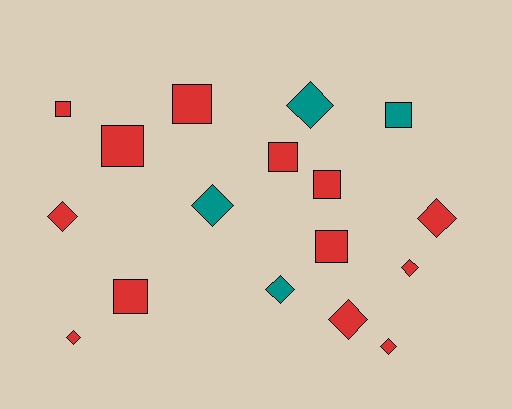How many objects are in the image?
There are 17 objects.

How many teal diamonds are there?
There are 3 teal diamonds.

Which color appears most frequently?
Red, with 13 objects.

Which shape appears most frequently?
Diamond, with 9 objects.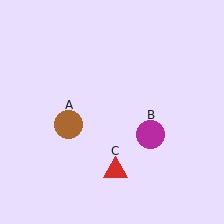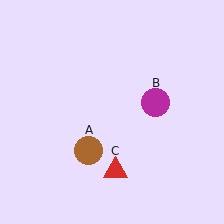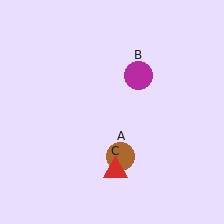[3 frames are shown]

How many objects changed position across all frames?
2 objects changed position: brown circle (object A), magenta circle (object B).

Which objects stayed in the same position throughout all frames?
Red triangle (object C) remained stationary.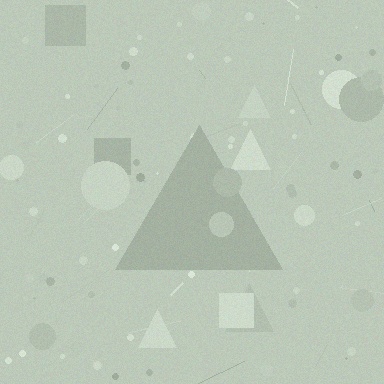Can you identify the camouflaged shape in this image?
The camouflaged shape is a triangle.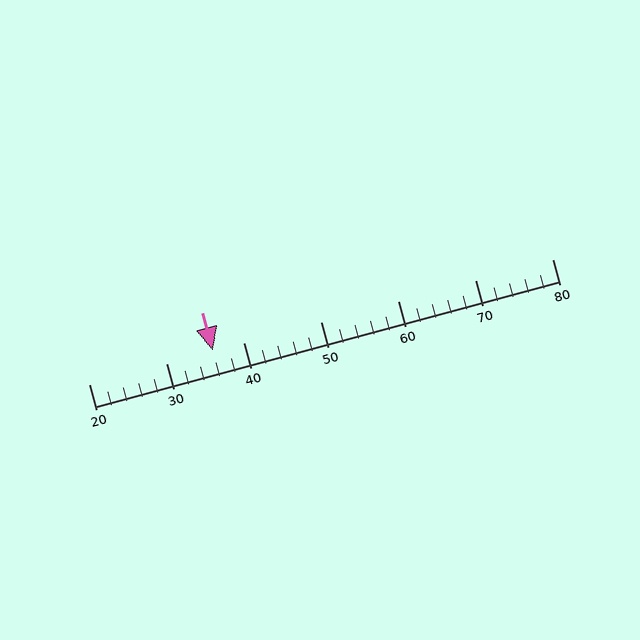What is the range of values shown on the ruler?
The ruler shows values from 20 to 80.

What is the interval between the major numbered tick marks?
The major tick marks are spaced 10 units apart.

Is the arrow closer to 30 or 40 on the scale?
The arrow is closer to 40.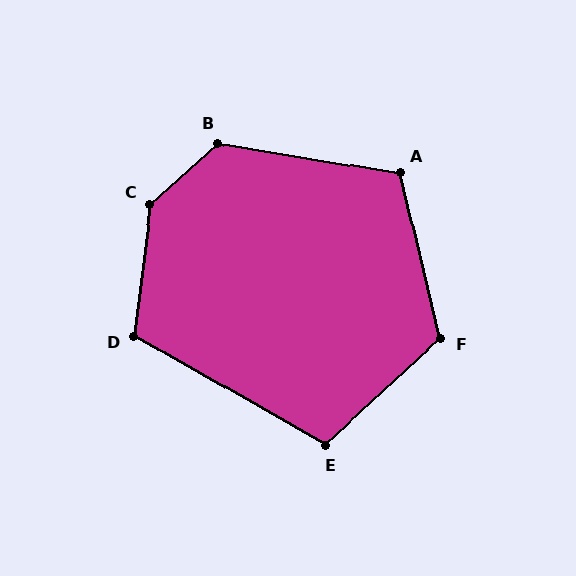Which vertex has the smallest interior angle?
E, at approximately 108 degrees.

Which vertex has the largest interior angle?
C, at approximately 139 degrees.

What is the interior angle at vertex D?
Approximately 113 degrees (obtuse).